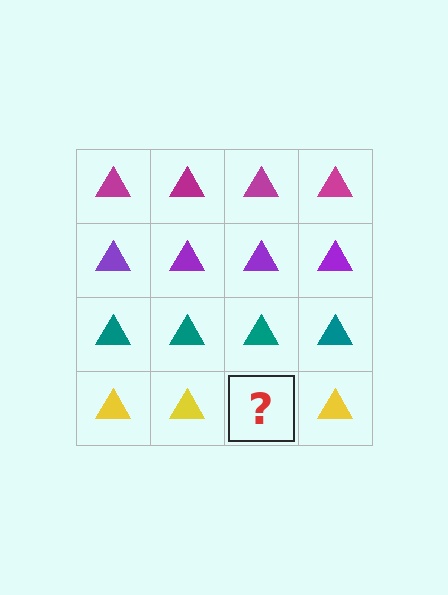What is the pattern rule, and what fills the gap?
The rule is that each row has a consistent color. The gap should be filled with a yellow triangle.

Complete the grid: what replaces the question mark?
The question mark should be replaced with a yellow triangle.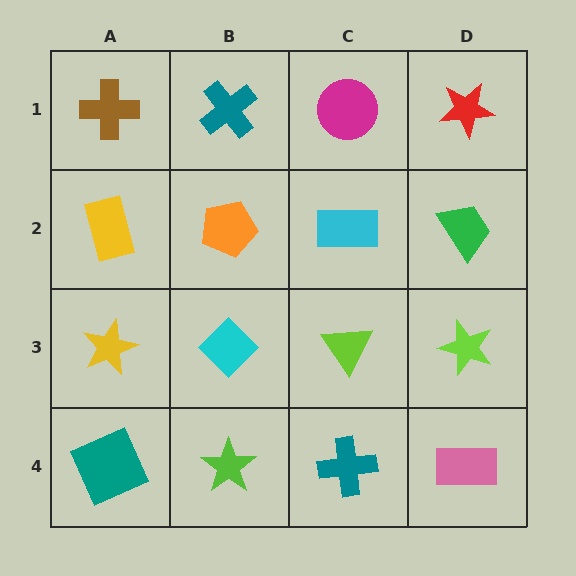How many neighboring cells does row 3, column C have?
4.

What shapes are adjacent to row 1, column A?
A yellow rectangle (row 2, column A), a teal cross (row 1, column B).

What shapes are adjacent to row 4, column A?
A yellow star (row 3, column A), a lime star (row 4, column B).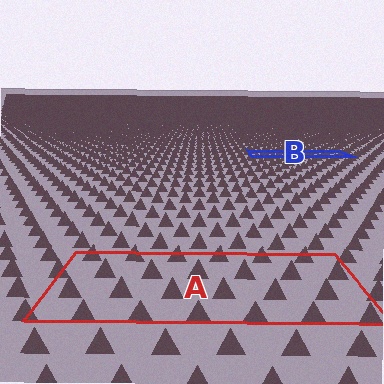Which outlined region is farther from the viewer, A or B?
Region B is farther from the viewer — the texture elements inside it appear smaller and more densely packed.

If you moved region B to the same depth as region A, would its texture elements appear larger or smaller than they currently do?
They would appear larger. At a closer depth, the same texture elements are projected at a bigger on-screen size.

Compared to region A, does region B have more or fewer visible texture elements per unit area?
Region B has more texture elements per unit area — they are packed more densely because it is farther away.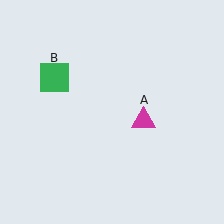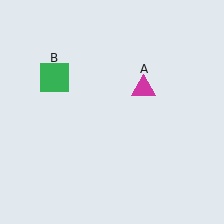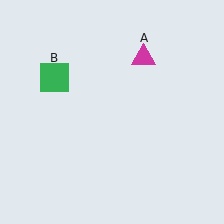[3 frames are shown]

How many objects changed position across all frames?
1 object changed position: magenta triangle (object A).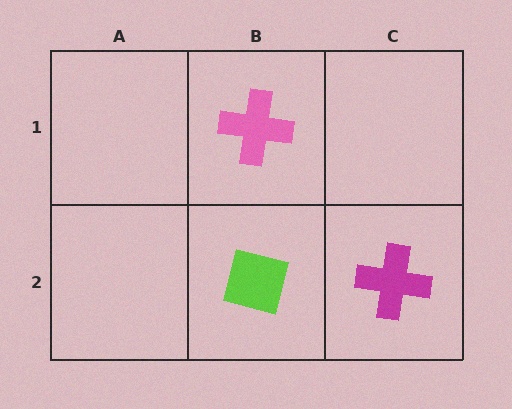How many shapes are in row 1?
1 shape.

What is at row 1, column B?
A pink cross.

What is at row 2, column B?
A lime square.